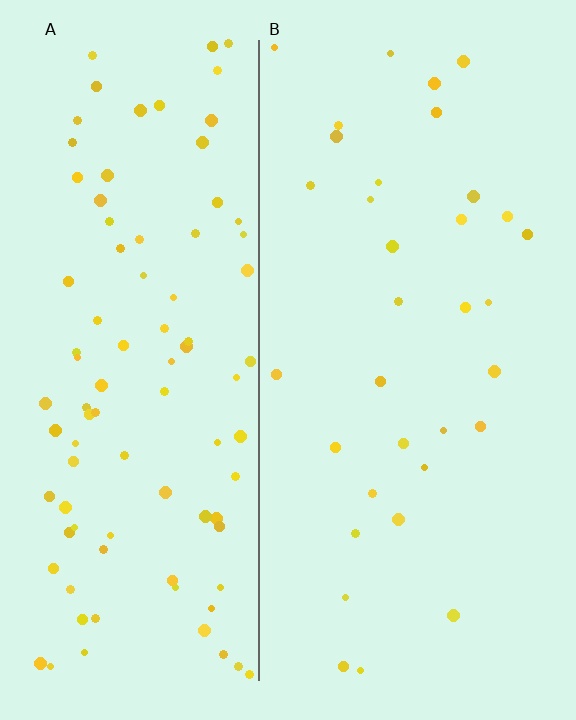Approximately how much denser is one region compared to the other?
Approximately 2.9× — region A over region B.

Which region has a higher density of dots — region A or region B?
A (the left).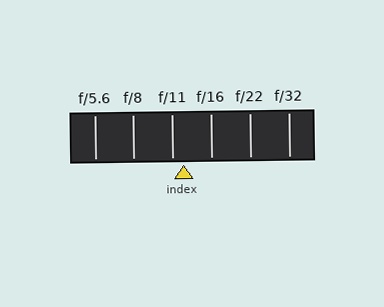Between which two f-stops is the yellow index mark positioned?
The index mark is between f/11 and f/16.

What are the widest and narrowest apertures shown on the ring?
The widest aperture shown is f/5.6 and the narrowest is f/32.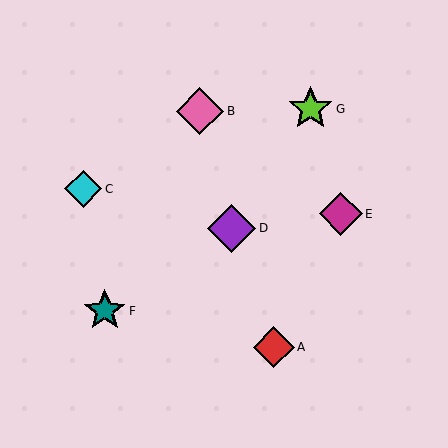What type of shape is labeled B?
Shape B is a pink diamond.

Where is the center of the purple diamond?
The center of the purple diamond is at (232, 228).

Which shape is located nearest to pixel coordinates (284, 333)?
The red diamond (labeled A) at (274, 347) is nearest to that location.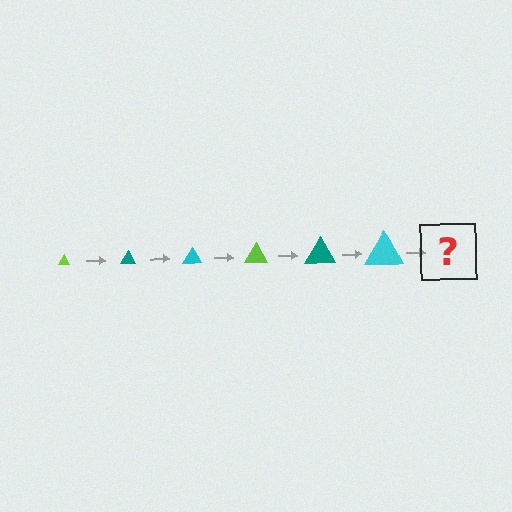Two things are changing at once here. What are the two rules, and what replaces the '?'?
The two rules are that the triangle grows larger each step and the color cycles through lime, teal, and cyan. The '?' should be a lime triangle, larger than the previous one.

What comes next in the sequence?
The next element should be a lime triangle, larger than the previous one.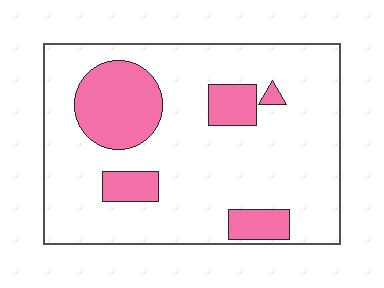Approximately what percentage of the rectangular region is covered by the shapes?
Approximately 20%.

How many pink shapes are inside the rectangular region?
5.